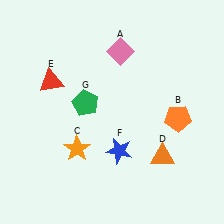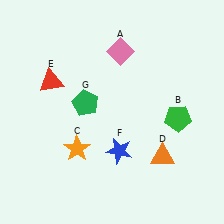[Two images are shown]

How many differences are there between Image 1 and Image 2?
There is 1 difference between the two images.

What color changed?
The pentagon (B) changed from orange in Image 1 to green in Image 2.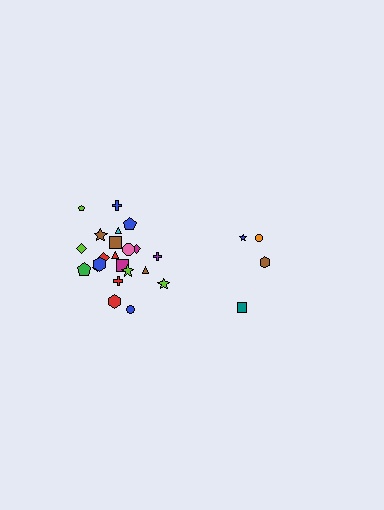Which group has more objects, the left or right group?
The left group.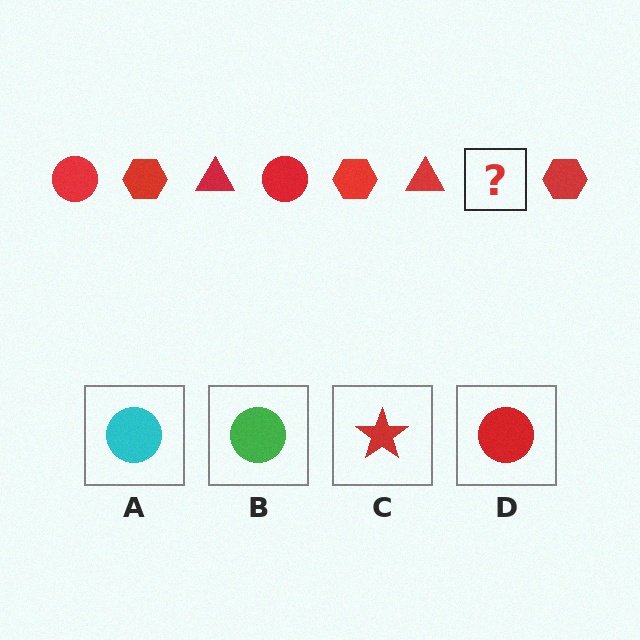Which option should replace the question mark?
Option D.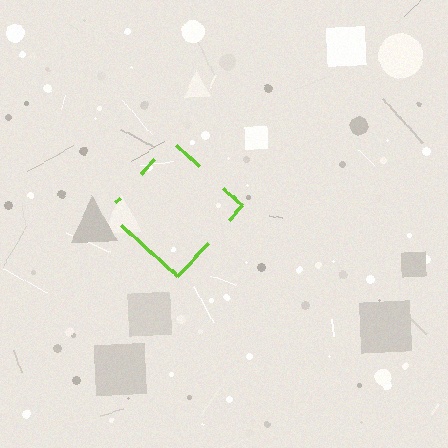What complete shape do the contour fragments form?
The contour fragments form a diamond.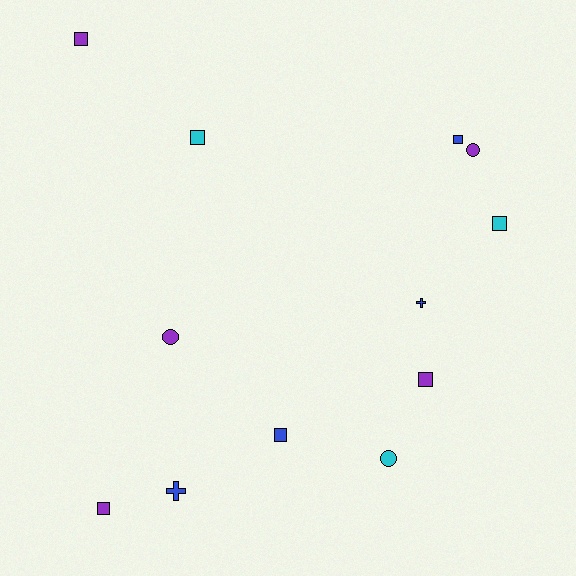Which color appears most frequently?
Purple, with 5 objects.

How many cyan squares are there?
There are 2 cyan squares.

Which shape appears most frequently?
Square, with 7 objects.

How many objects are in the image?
There are 12 objects.